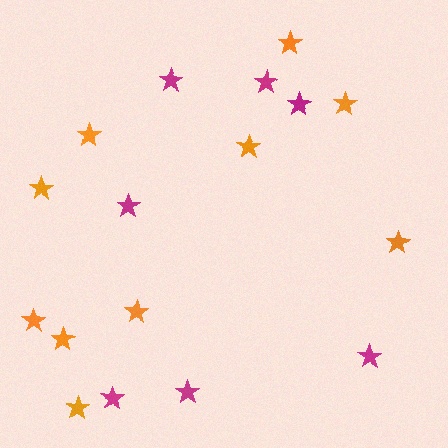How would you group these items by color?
There are 2 groups: one group of orange stars (10) and one group of magenta stars (7).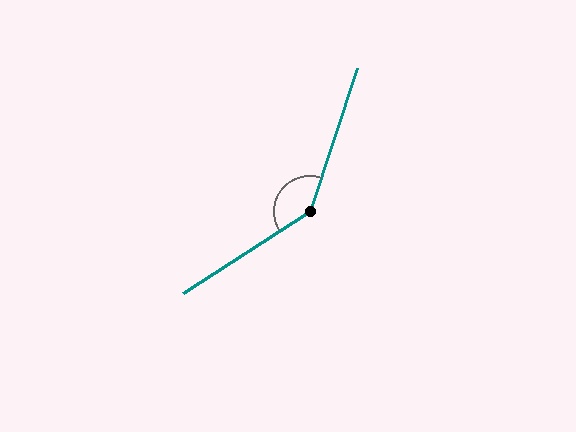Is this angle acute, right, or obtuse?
It is obtuse.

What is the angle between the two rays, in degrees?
Approximately 141 degrees.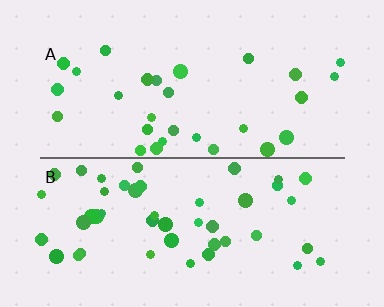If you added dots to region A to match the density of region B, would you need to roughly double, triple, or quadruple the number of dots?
Approximately double.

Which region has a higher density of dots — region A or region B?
B (the bottom).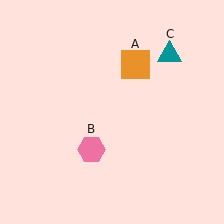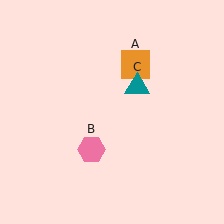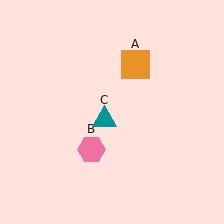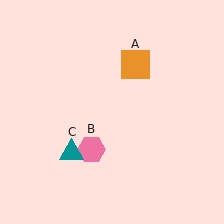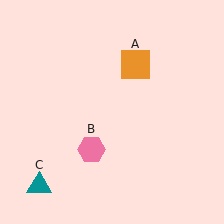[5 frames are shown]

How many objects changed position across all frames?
1 object changed position: teal triangle (object C).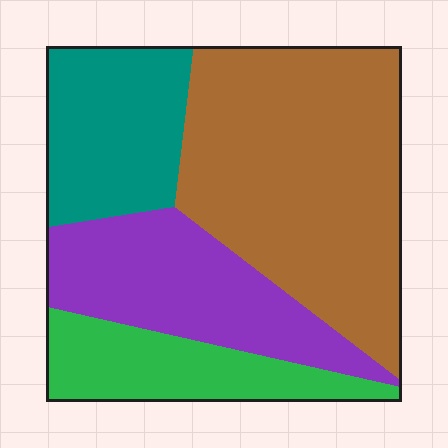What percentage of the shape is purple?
Purple takes up about one quarter (1/4) of the shape.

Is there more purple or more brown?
Brown.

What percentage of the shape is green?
Green covers 15% of the shape.